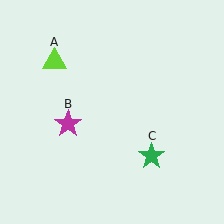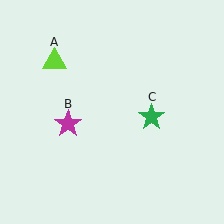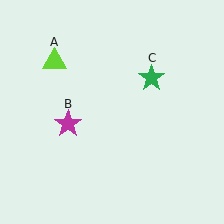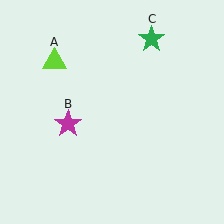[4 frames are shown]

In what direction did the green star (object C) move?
The green star (object C) moved up.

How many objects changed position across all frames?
1 object changed position: green star (object C).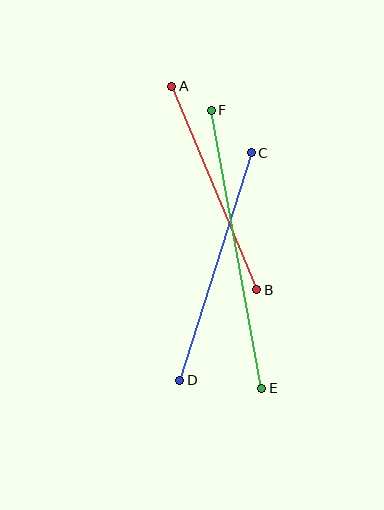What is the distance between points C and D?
The distance is approximately 239 pixels.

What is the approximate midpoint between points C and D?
The midpoint is at approximately (215, 266) pixels.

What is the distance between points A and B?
The distance is approximately 221 pixels.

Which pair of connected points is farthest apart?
Points E and F are farthest apart.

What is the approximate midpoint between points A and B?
The midpoint is at approximately (214, 188) pixels.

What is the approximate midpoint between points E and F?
The midpoint is at approximately (236, 249) pixels.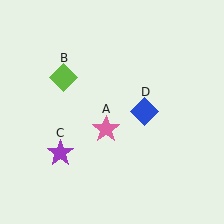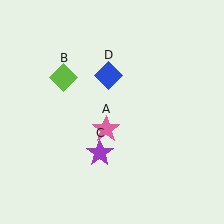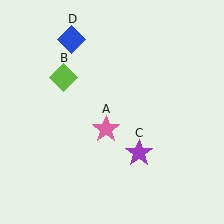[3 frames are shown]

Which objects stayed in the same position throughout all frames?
Pink star (object A) and lime diamond (object B) remained stationary.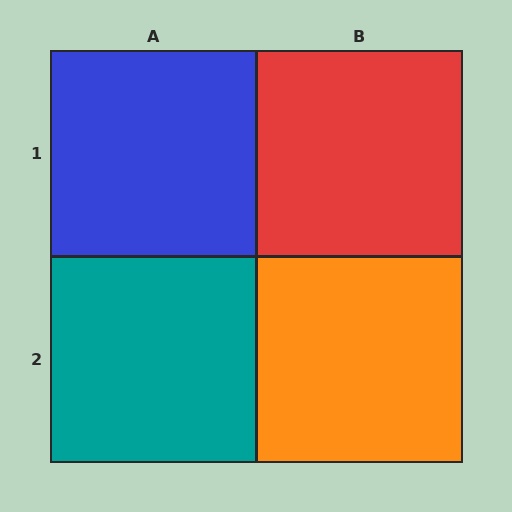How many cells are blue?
1 cell is blue.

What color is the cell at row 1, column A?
Blue.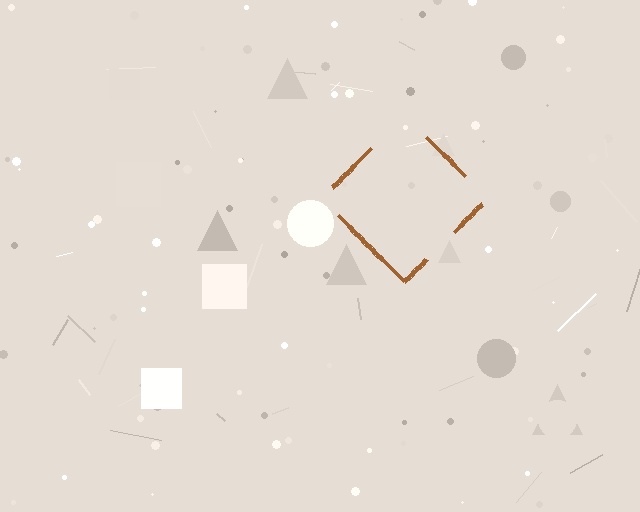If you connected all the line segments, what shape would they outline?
They would outline a diamond.